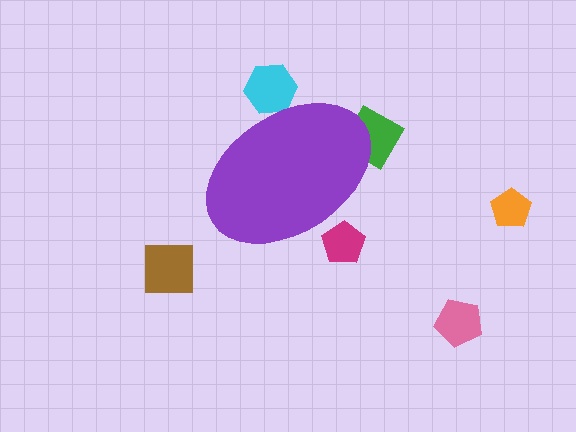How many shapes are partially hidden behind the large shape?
3 shapes are partially hidden.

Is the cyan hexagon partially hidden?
Yes, the cyan hexagon is partially hidden behind the purple ellipse.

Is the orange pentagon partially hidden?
No, the orange pentagon is fully visible.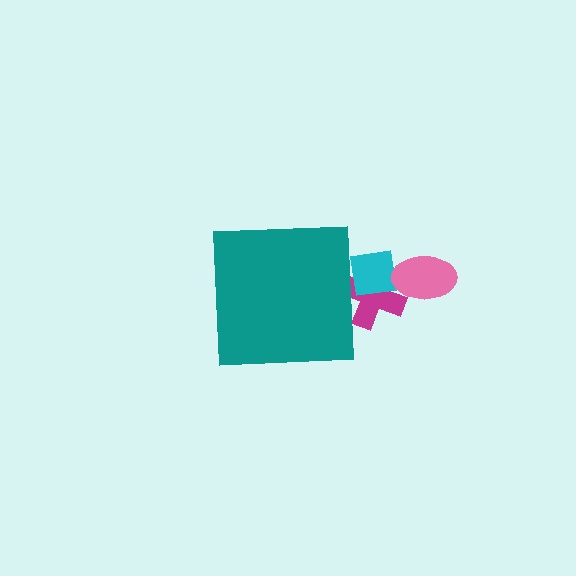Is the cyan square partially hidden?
Yes, the cyan square is partially hidden behind the teal square.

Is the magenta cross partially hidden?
Yes, the magenta cross is partially hidden behind the teal square.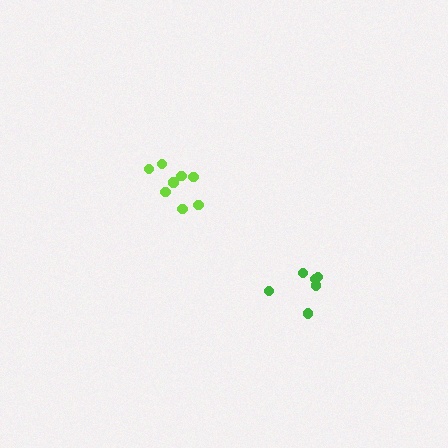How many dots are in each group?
Group 1: 6 dots, Group 2: 8 dots (14 total).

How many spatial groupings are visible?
There are 2 spatial groupings.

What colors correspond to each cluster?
The clusters are colored: green, lime.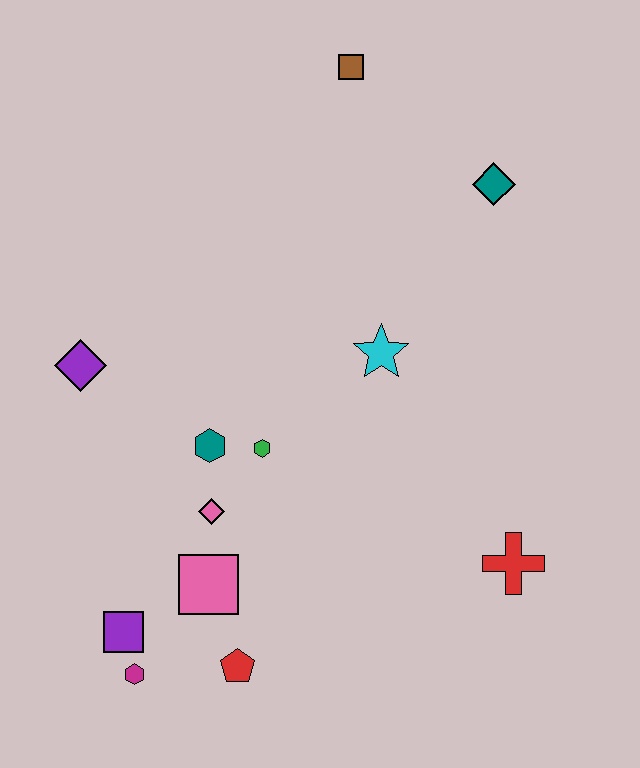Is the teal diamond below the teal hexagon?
No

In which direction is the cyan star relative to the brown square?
The cyan star is below the brown square.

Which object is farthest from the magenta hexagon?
The brown square is farthest from the magenta hexagon.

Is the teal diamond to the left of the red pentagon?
No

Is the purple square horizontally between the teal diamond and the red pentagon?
No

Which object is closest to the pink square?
The pink diamond is closest to the pink square.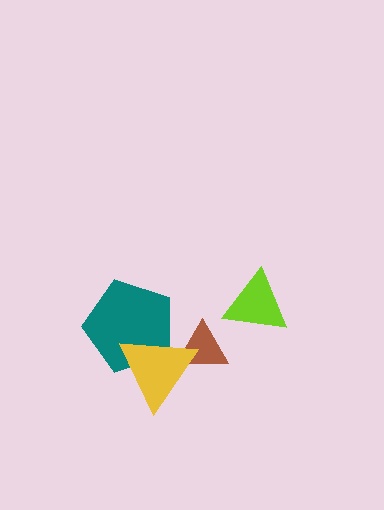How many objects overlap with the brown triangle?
1 object overlaps with the brown triangle.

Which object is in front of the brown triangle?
The yellow triangle is in front of the brown triangle.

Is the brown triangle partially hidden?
Yes, it is partially covered by another shape.